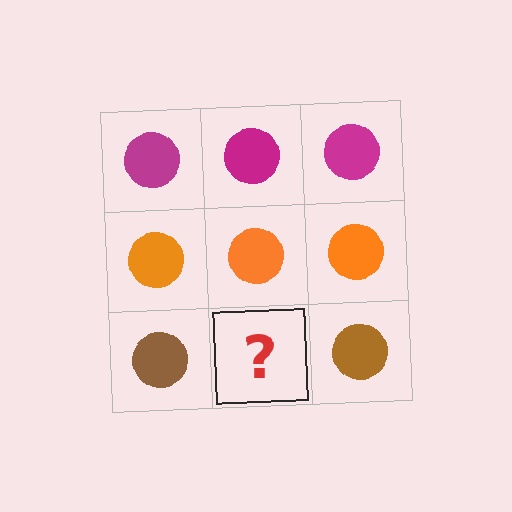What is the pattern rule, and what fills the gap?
The rule is that each row has a consistent color. The gap should be filled with a brown circle.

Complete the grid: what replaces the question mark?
The question mark should be replaced with a brown circle.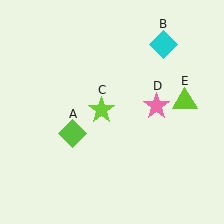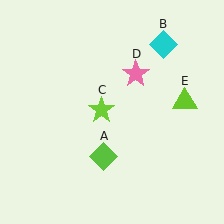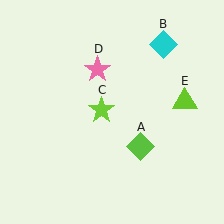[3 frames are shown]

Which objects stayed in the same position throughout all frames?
Cyan diamond (object B) and lime star (object C) and lime triangle (object E) remained stationary.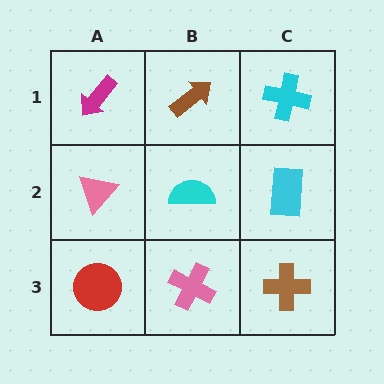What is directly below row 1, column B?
A cyan semicircle.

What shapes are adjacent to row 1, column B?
A cyan semicircle (row 2, column B), a magenta arrow (row 1, column A), a cyan cross (row 1, column C).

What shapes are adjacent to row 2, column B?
A brown arrow (row 1, column B), a pink cross (row 3, column B), a pink triangle (row 2, column A), a cyan rectangle (row 2, column C).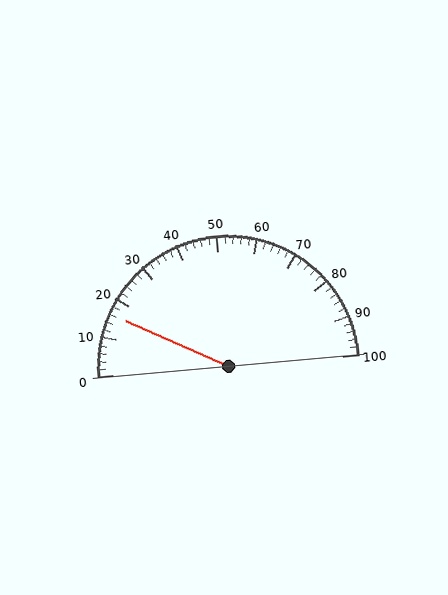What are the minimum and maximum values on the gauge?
The gauge ranges from 0 to 100.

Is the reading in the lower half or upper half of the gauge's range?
The reading is in the lower half of the range (0 to 100).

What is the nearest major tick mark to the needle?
The nearest major tick mark is 20.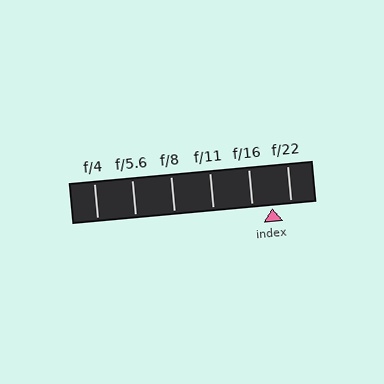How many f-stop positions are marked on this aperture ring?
There are 6 f-stop positions marked.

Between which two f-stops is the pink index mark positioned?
The index mark is between f/16 and f/22.